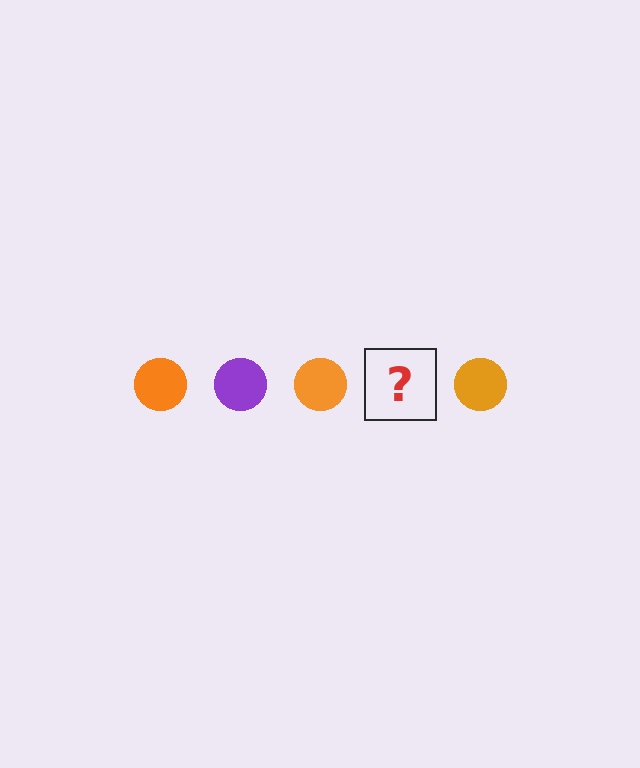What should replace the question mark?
The question mark should be replaced with a purple circle.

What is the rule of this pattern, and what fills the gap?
The rule is that the pattern cycles through orange, purple circles. The gap should be filled with a purple circle.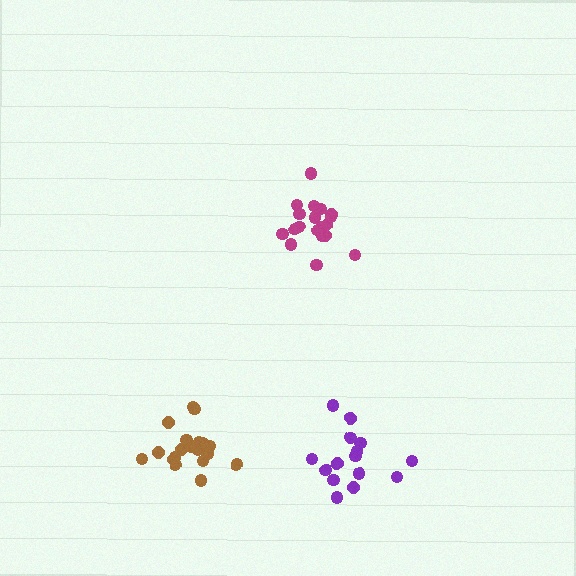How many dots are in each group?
Group 1: 19 dots, Group 2: 15 dots, Group 3: 19 dots (53 total).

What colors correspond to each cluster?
The clusters are colored: magenta, purple, brown.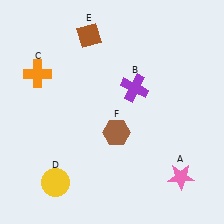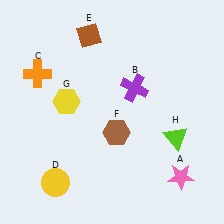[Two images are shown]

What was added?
A yellow hexagon (G), a lime triangle (H) were added in Image 2.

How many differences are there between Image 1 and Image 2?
There are 2 differences between the two images.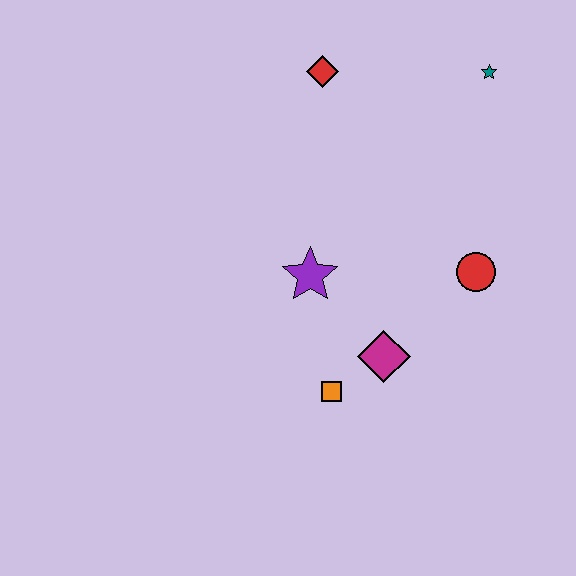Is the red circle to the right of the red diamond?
Yes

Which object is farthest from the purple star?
The teal star is farthest from the purple star.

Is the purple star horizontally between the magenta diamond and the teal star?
No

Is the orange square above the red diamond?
No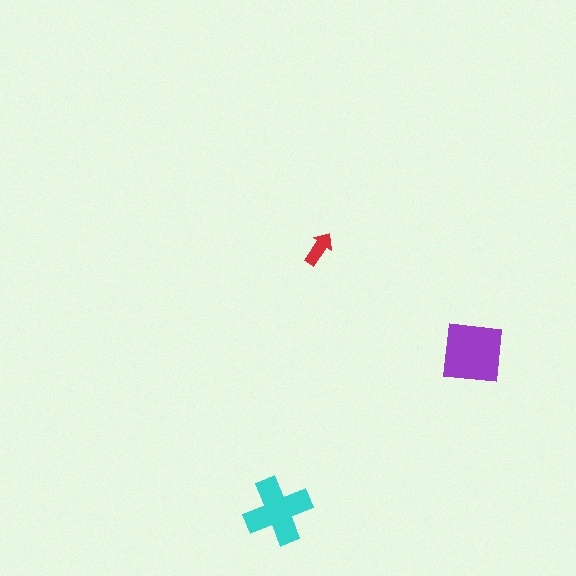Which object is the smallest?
The red arrow.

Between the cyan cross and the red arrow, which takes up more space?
The cyan cross.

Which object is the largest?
The purple square.